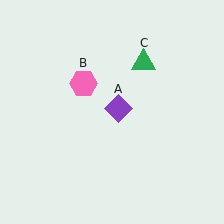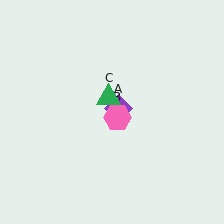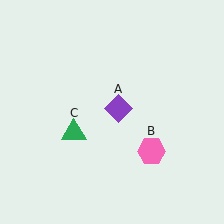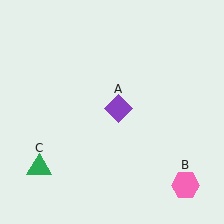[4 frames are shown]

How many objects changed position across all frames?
2 objects changed position: pink hexagon (object B), green triangle (object C).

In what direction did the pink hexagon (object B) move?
The pink hexagon (object B) moved down and to the right.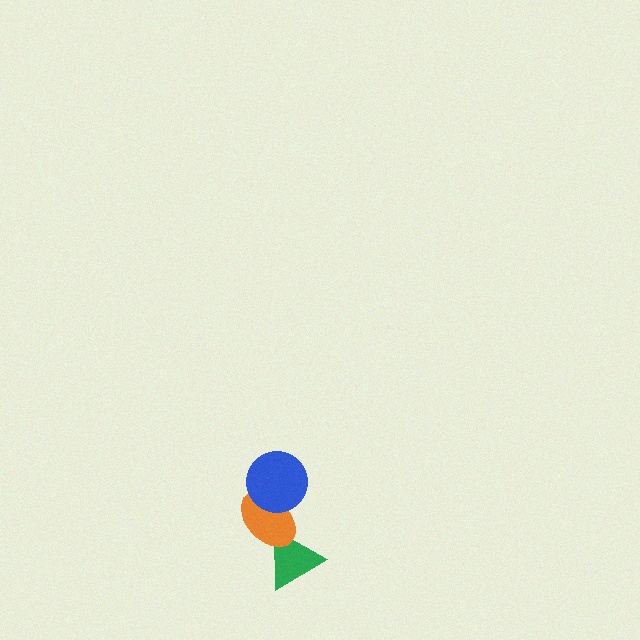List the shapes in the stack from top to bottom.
From top to bottom: the blue circle, the orange ellipse, the green triangle.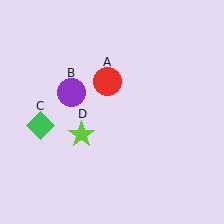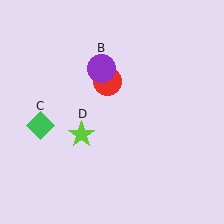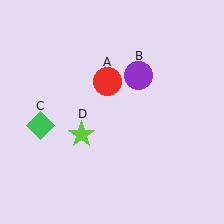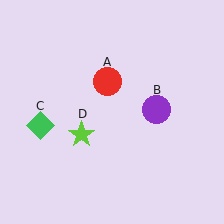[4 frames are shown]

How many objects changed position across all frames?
1 object changed position: purple circle (object B).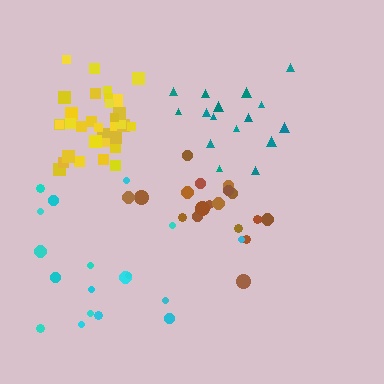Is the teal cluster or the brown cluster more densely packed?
Brown.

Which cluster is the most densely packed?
Yellow.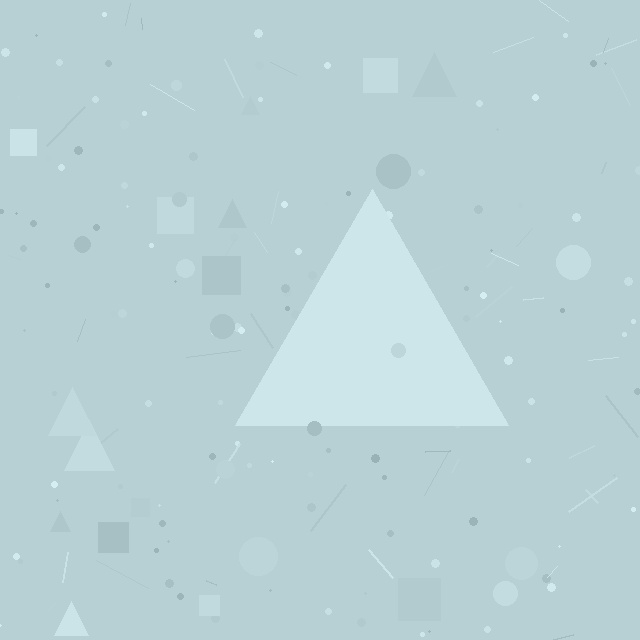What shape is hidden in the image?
A triangle is hidden in the image.